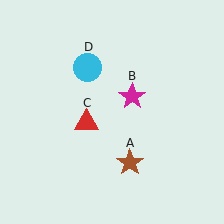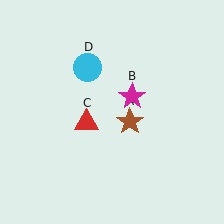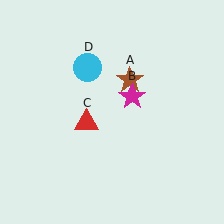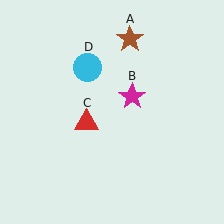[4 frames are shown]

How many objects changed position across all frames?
1 object changed position: brown star (object A).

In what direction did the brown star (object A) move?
The brown star (object A) moved up.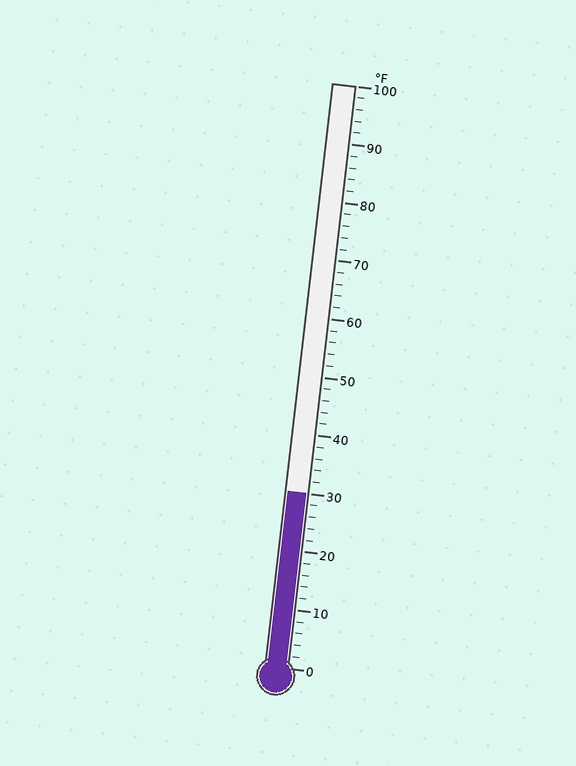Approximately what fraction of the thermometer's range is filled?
The thermometer is filled to approximately 30% of its range.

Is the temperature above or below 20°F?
The temperature is above 20°F.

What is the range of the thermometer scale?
The thermometer scale ranges from 0°F to 100°F.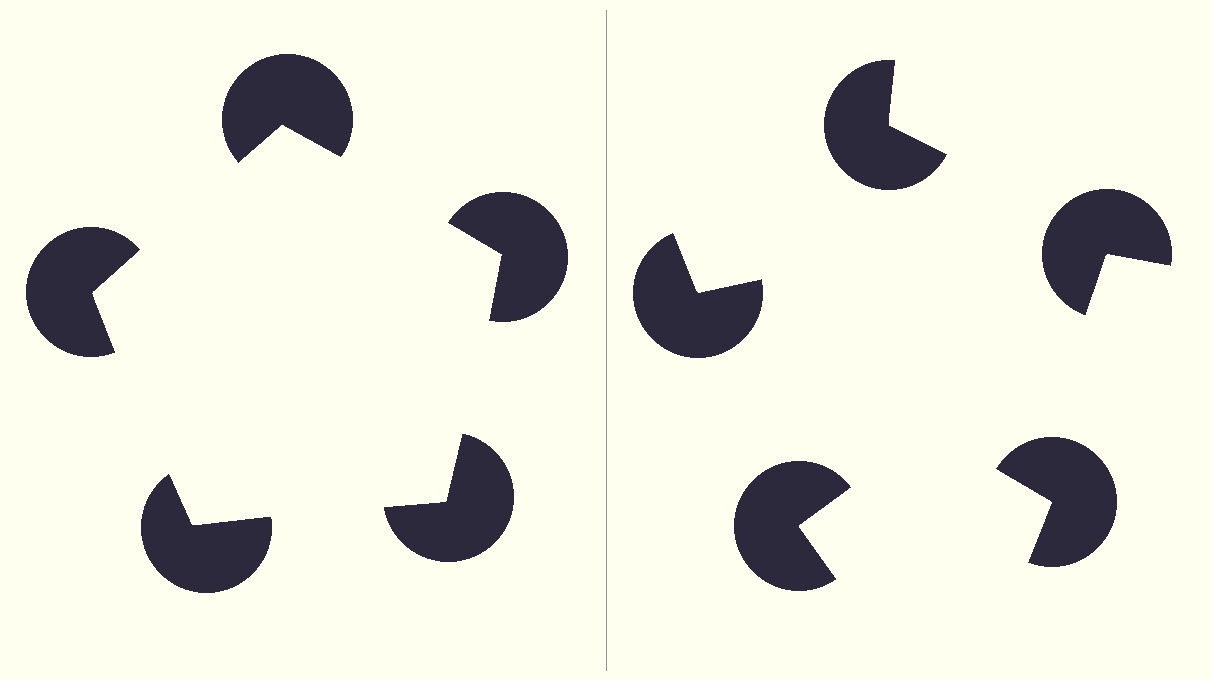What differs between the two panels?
The pac-man discs are positioned identically on both sides; only the wedge orientations differ. On the left they align to a pentagon; on the right they are misaligned.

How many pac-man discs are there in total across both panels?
10 — 5 on each side.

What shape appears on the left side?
An illusory pentagon.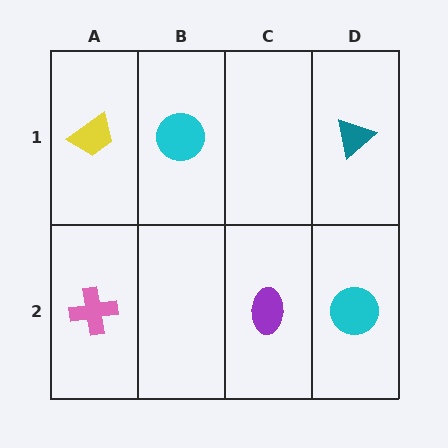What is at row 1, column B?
A cyan circle.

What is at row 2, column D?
A cyan circle.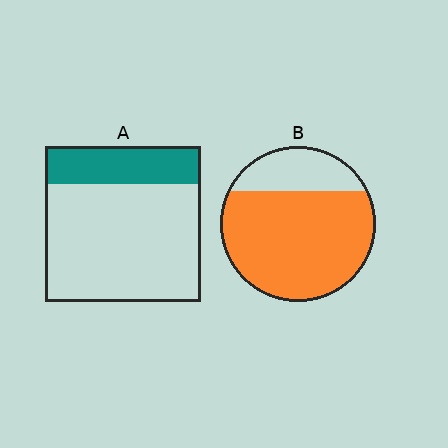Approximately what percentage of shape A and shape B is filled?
A is approximately 25% and B is approximately 75%.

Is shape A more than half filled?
No.